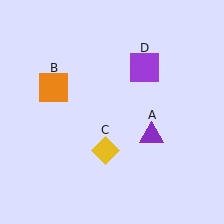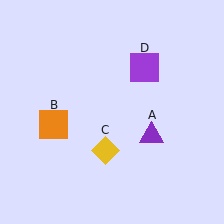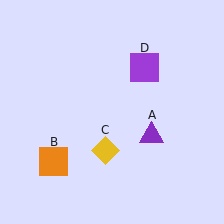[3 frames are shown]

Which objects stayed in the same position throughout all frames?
Purple triangle (object A) and yellow diamond (object C) and purple square (object D) remained stationary.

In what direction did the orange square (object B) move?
The orange square (object B) moved down.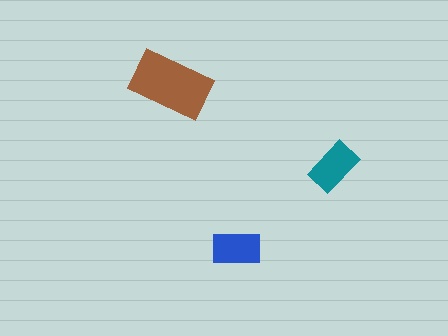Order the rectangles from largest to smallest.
the brown one, the teal one, the blue one.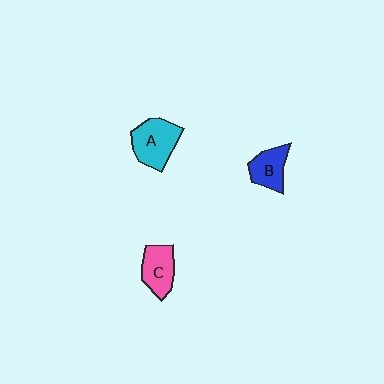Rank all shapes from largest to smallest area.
From largest to smallest: A (cyan), C (pink), B (blue).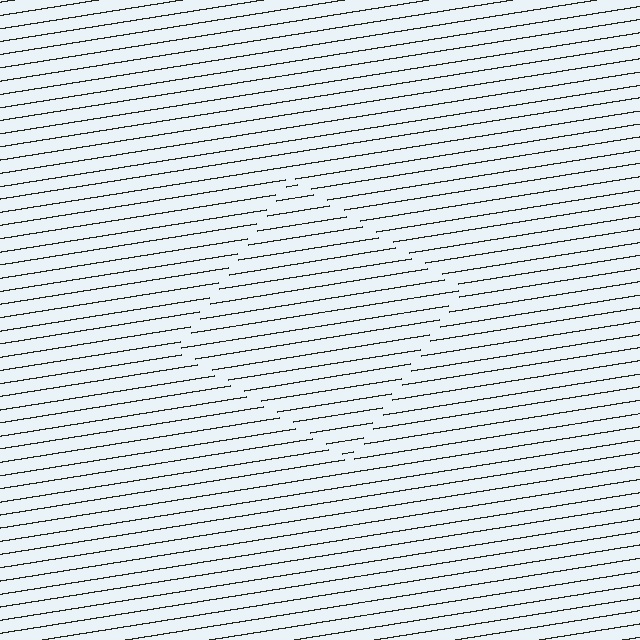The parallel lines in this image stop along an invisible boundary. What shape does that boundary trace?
An illusory square. The interior of the shape contains the same grating, shifted by half a period — the contour is defined by the phase discontinuity where line-ends from the inner and outer gratings abut.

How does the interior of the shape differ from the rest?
The interior of the shape contains the same grating, shifted by half a period — the contour is defined by the phase discontinuity where line-ends from the inner and outer gratings abut.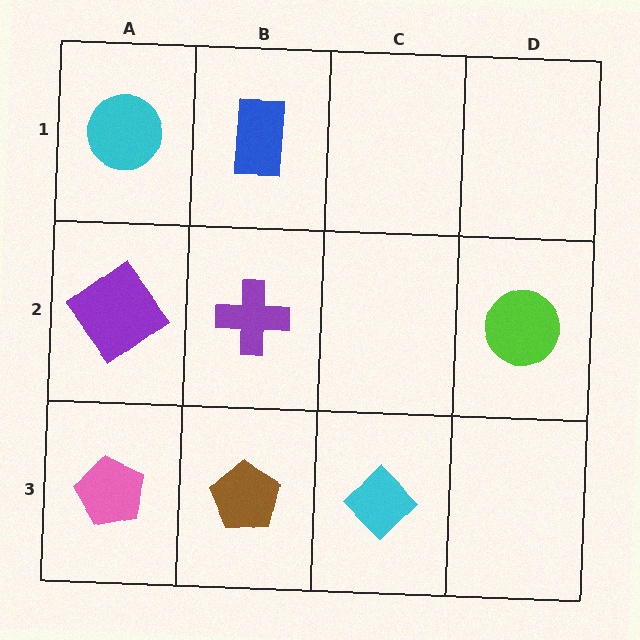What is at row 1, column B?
A blue rectangle.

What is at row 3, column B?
A brown pentagon.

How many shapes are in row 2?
3 shapes.